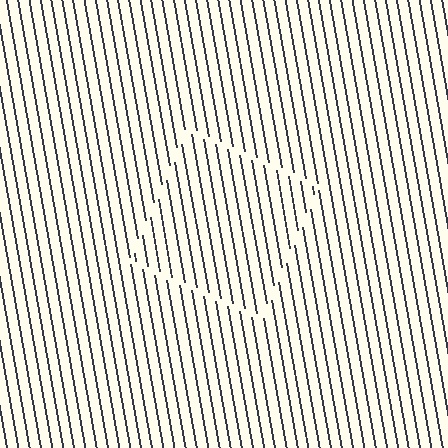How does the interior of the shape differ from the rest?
The interior of the shape contains the same grating, shifted by half a period — the contour is defined by the phase discontinuity where line-ends from the inner and outer gratings abut.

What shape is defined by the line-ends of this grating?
An illusory square. The interior of the shape contains the same grating, shifted by half a period — the contour is defined by the phase discontinuity where line-ends from the inner and outer gratings abut.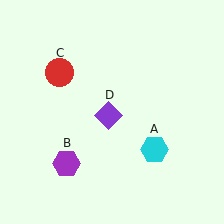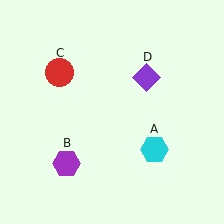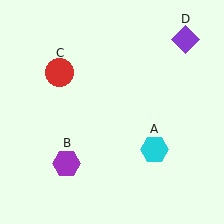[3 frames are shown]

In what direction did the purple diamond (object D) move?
The purple diamond (object D) moved up and to the right.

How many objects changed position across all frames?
1 object changed position: purple diamond (object D).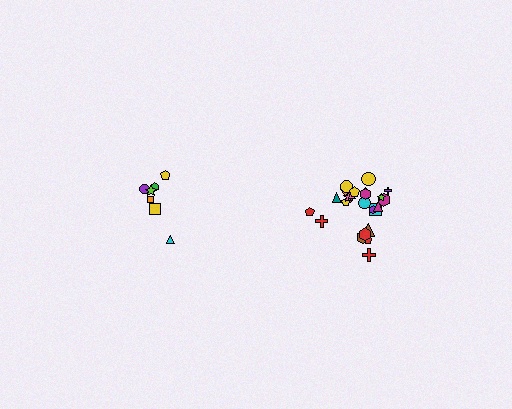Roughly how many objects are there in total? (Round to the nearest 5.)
Roughly 30 objects in total.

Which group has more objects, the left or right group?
The right group.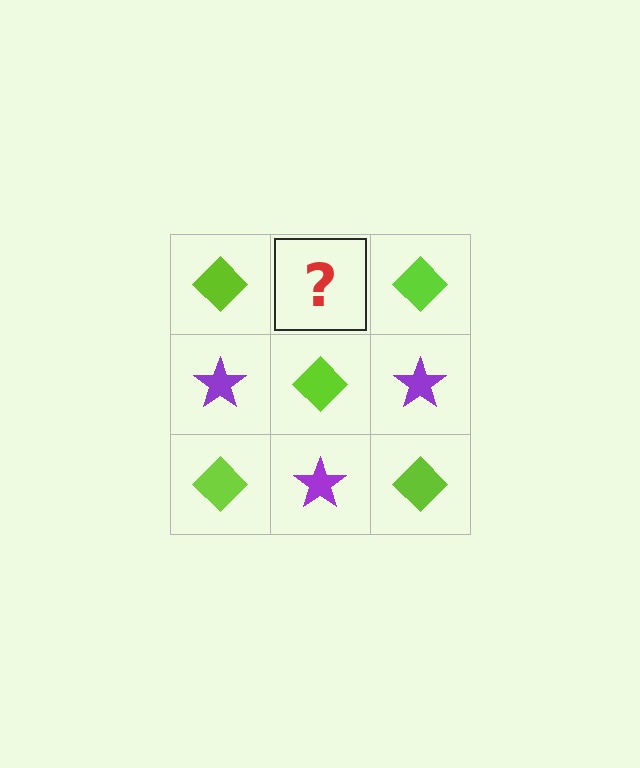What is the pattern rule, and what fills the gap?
The rule is that it alternates lime diamond and purple star in a checkerboard pattern. The gap should be filled with a purple star.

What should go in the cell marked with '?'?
The missing cell should contain a purple star.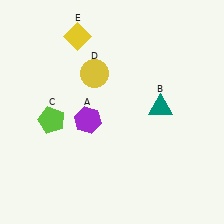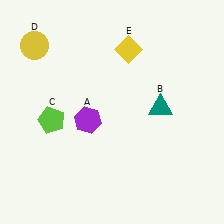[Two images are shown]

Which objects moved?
The objects that moved are: the yellow circle (D), the yellow diamond (E).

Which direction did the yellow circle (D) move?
The yellow circle (D) moved left.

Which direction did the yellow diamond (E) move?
The yellow diamond (E) moved right.